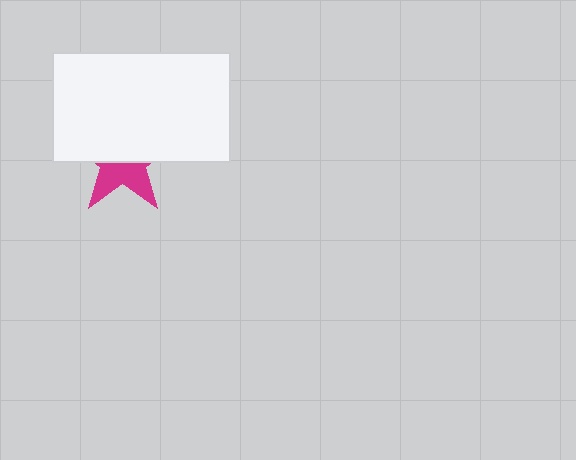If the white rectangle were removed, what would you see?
You would see the complete magenta star.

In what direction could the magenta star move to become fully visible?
The magenta star could move down. That would shift it out from behind the white rectangle entirely.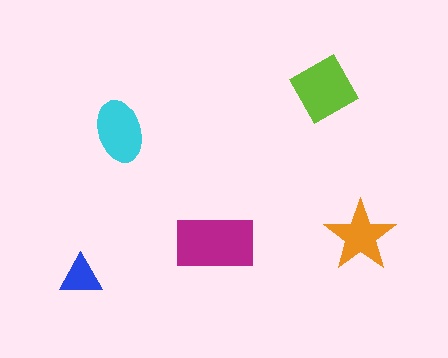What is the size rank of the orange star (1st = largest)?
4th.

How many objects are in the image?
There are 5 objects in the image.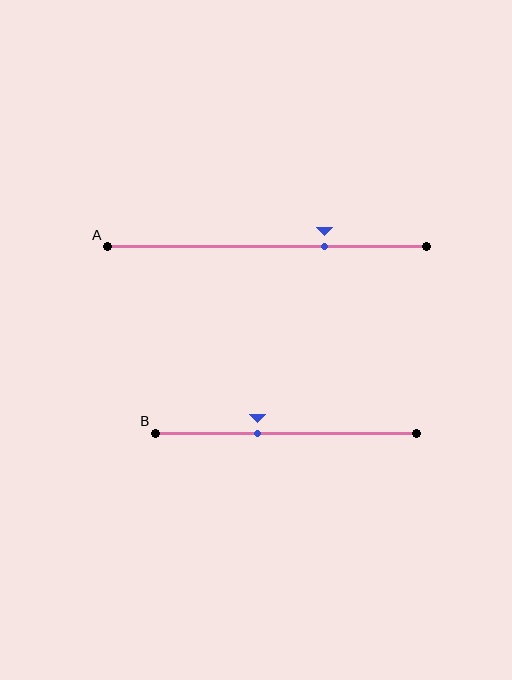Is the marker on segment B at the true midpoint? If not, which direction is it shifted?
No, the marker on segment B is shifted to the left by about 11% of the segment length.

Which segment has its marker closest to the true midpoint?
Segment B has its marker closest to the true midpoint.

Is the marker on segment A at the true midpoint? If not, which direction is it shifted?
No, the marker on segment A is shifted to the right by about 18% of the segment length.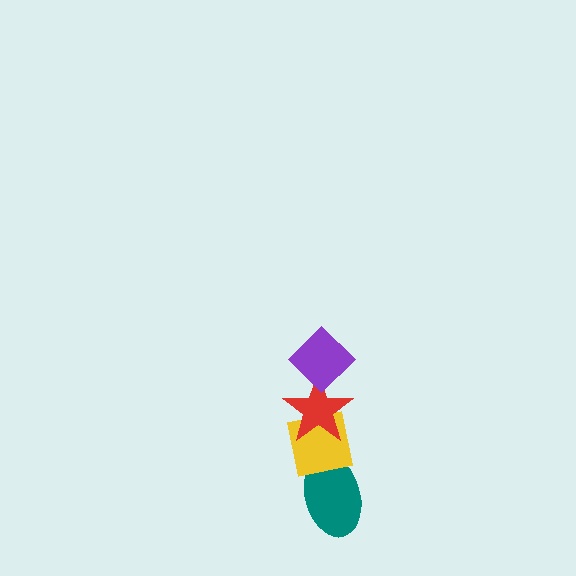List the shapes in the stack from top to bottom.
From top to bottom: the purple diamond, the red star, the yellow square, the teal ellipse.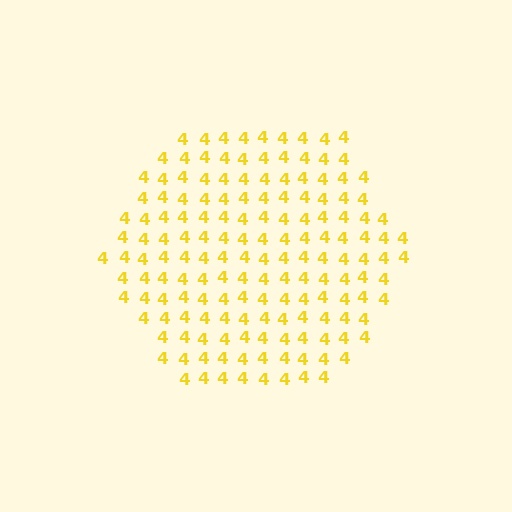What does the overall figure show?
The overall figure shows a hexagon.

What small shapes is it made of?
It is made of small digit 4's.